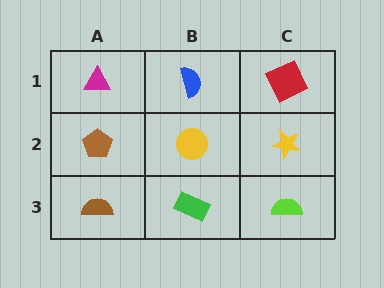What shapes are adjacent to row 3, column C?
A yellow star (row 2, column C), a green rectangle (row 3, column B).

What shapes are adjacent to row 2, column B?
A blue semicircle (row 1, column B), a green rectangle (row 3, column B), a brown pentagon (row 2, column A), a yellow star (row 2, column C).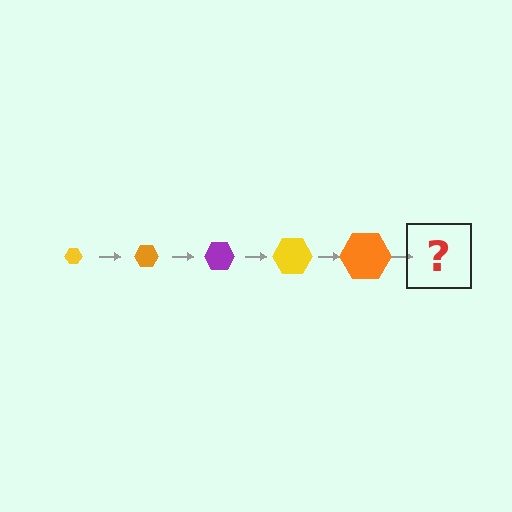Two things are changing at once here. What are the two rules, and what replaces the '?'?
The two rules are that the hexagon grows larger each step and the color cycles through yellow, orange, and purple. The '?' should be a purple hexagon, larger than the previous one.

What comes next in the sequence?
The next element should be a purple hexagon, larger than the previous one.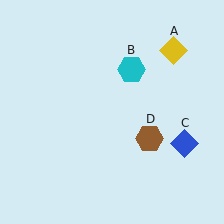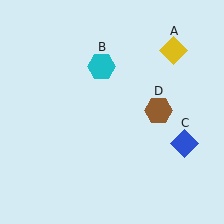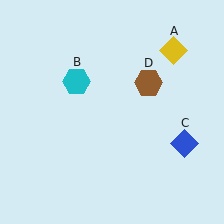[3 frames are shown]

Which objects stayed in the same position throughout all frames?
Yellow diamond (object A) and blue diamond (object C) remained stationary.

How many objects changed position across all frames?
2 objects changed position: cyan hexagon (object B), brown hexagon (object D).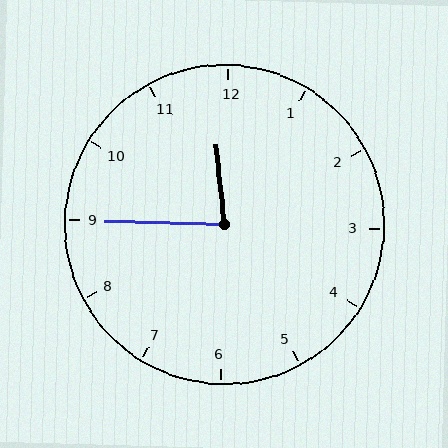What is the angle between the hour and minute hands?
Approximately 82 degrees.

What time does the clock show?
11:45.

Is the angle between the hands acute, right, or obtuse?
It is acute.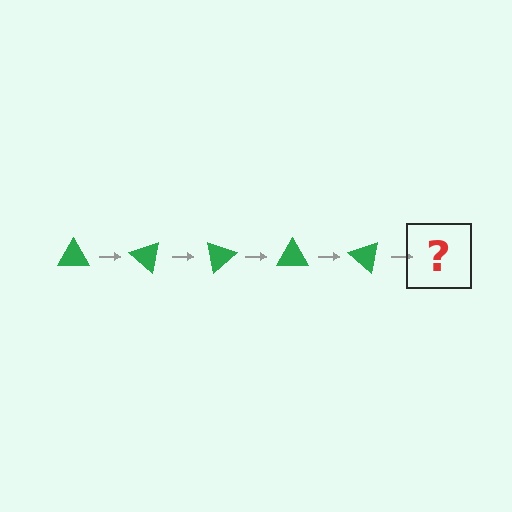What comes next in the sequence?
The next element should be a green triangle rotated 200 degrees.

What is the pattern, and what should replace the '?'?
The pattern is that the triangle rotates 40 degrees each step. The '?' should be a green triangle rotated 200 degrees.